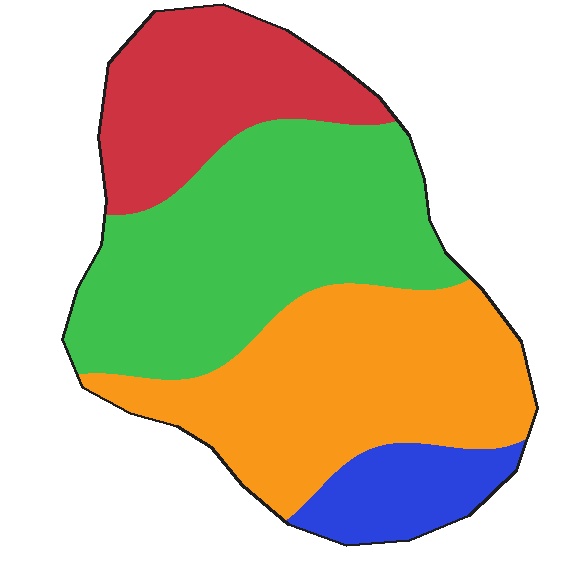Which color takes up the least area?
Blue, at roughly 10%.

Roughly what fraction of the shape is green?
Green covers roughly 35% of the shape.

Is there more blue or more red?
Red.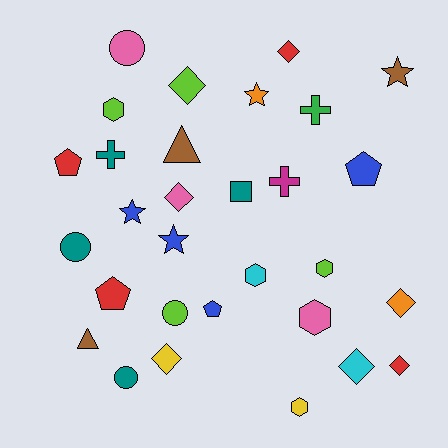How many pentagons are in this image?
There are 4 pentagons.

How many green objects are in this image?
There is 1 green object.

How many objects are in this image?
There are 30 objects.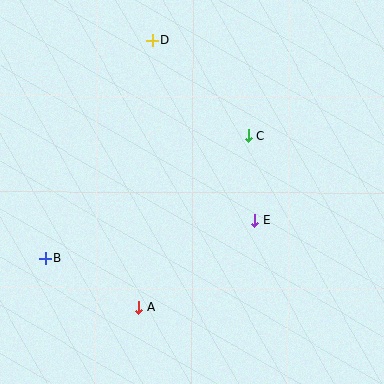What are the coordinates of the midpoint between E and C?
The midpoint between E and C is at (251, 178).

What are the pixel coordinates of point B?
Point B is at (45, 259).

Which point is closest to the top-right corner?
Point C is closest to the top-right corner.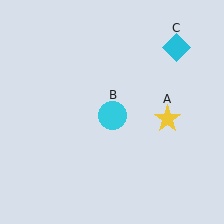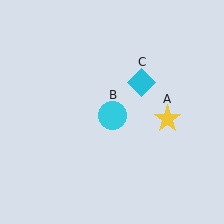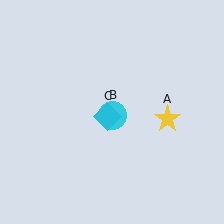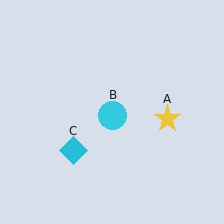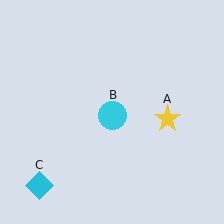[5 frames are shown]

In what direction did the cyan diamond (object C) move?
The cyan diamond (object C) moved down and to the left.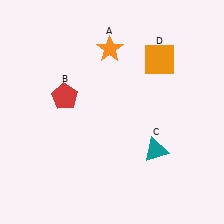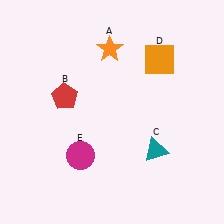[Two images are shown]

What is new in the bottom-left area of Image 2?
A magenta circle (E) was added in the bottom-left area of Image 2.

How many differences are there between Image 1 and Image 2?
There is 1 difference between the two images.